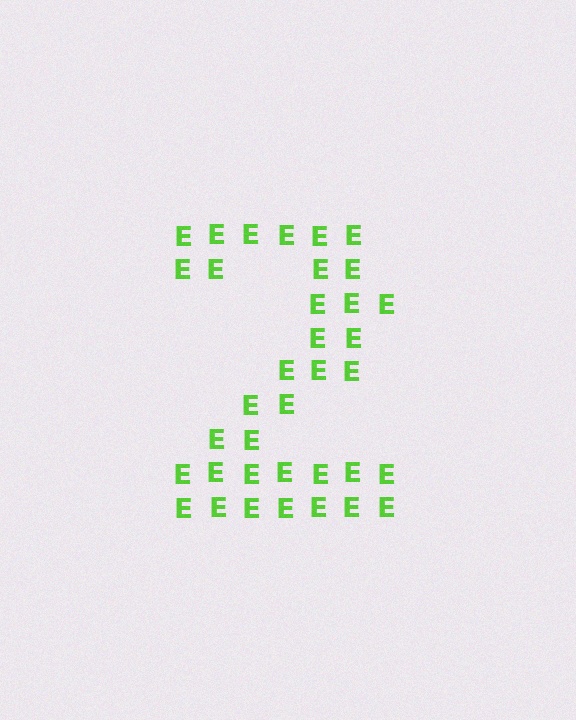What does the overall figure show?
The overall figure shows the digit 2.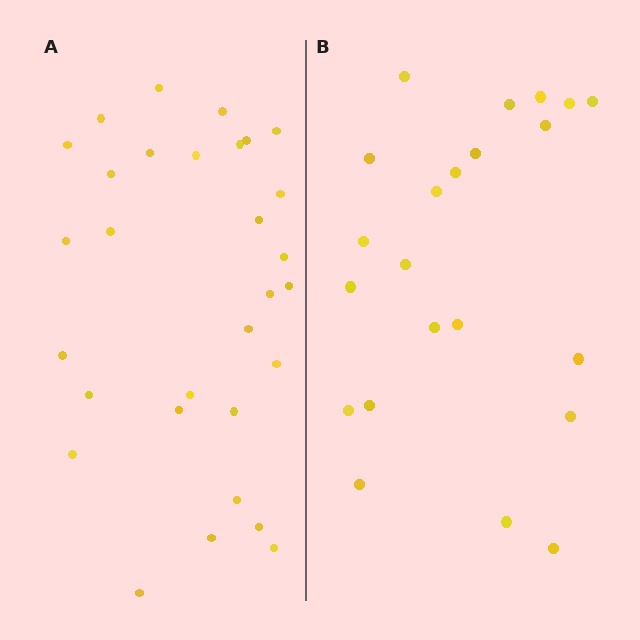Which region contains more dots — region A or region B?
Region A (the left region) has more dots.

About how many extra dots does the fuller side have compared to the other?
Region A has roughly 8 or so more dots than region B.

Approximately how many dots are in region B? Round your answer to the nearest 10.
About 20 dots. (The exact count is 22, which rounds to 20.)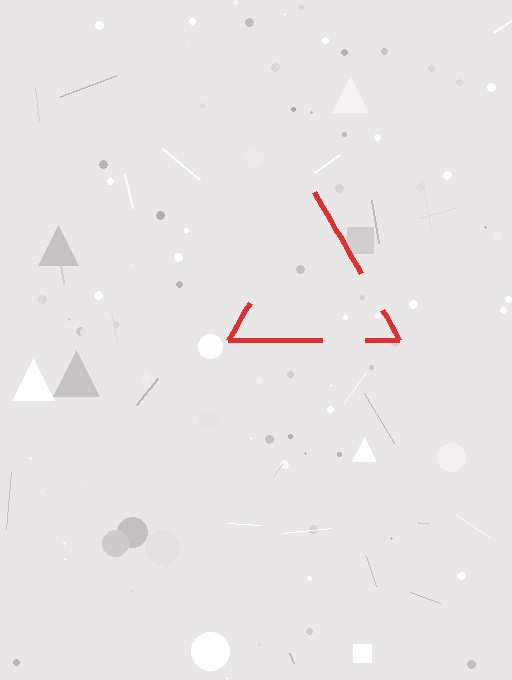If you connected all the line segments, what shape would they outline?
They would outline a triangle.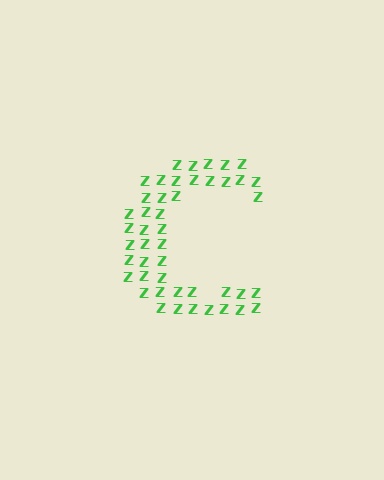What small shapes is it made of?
It is made of small letter Z's.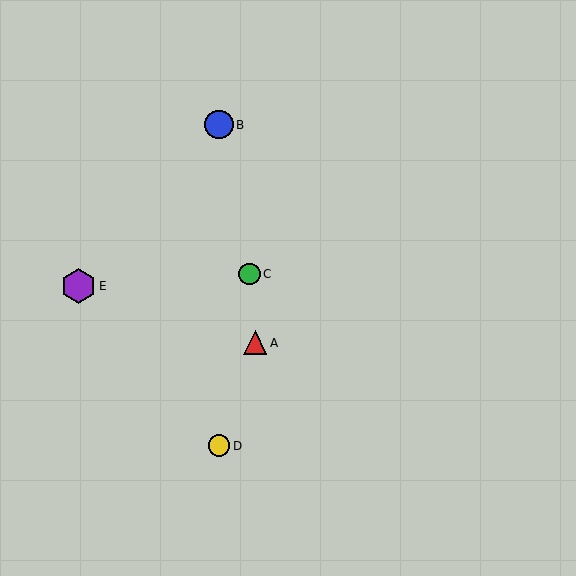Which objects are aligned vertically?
Objects B, D are aligned vertically.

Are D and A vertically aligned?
No, D is at x≈219 and A is at x≈255.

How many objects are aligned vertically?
2 objects (B, D) are aligned vertically.